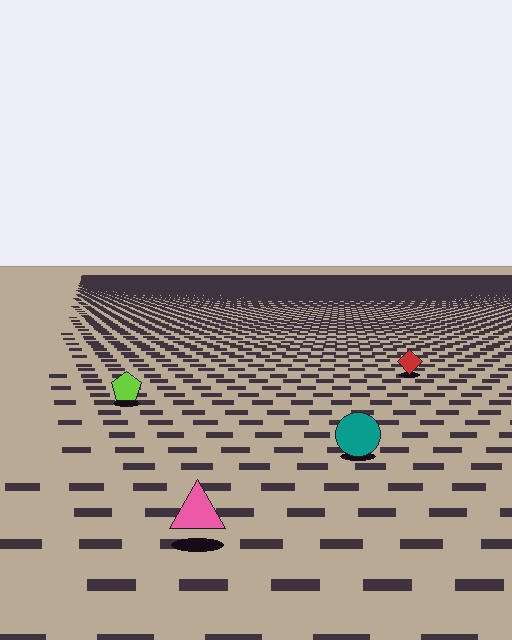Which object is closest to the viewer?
The pink triangle is closest. The texture marks near it are larger and more spread out.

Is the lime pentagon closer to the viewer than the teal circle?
No. The teal circle is closer — you can tell from the texture gradient: the ground texture is coarser near it.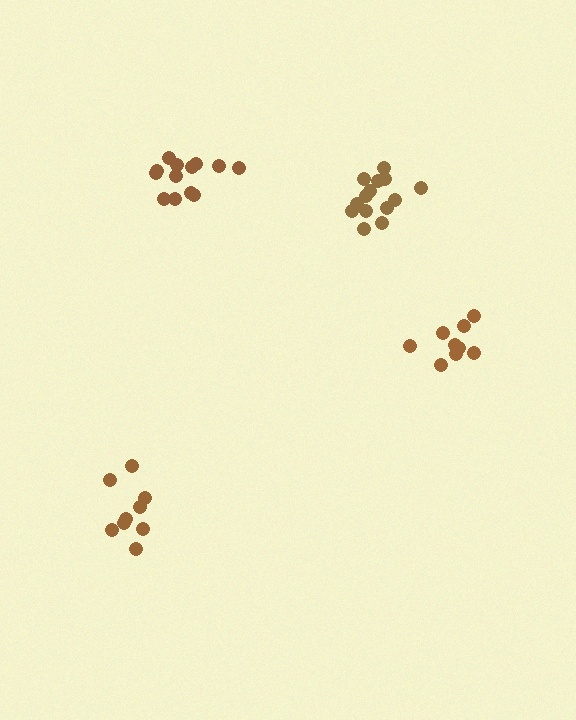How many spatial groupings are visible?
There are 4 spatial groupings.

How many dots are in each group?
Group 1: 9 dots, Group 2: 14 dots, Group 3: 13 dots, Group 4: 9 dots (45 total).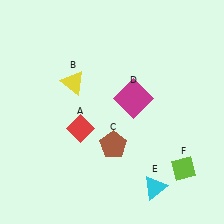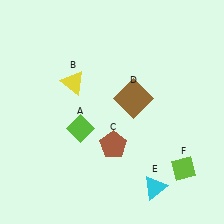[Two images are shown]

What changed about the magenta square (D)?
In Image 1, D is magenta. In Image 2, it changed to brown.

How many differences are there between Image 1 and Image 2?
There are 2 differences between the two images.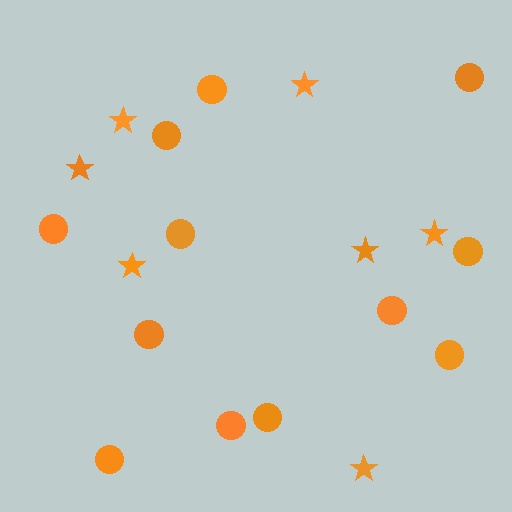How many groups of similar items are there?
There are 2 groups: one group of circles (12) and one group of stars (7).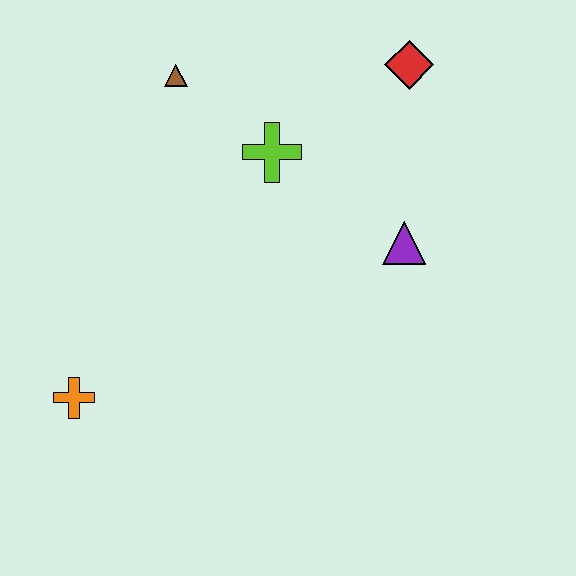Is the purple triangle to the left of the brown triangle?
No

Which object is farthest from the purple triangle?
The orange cross is farthest from the purple triangle.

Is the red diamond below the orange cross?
No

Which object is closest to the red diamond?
The lime cross is closest to the red diamond.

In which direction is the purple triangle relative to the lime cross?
The purple triangle is to the right of the lime cross.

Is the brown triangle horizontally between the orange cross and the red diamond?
Yes